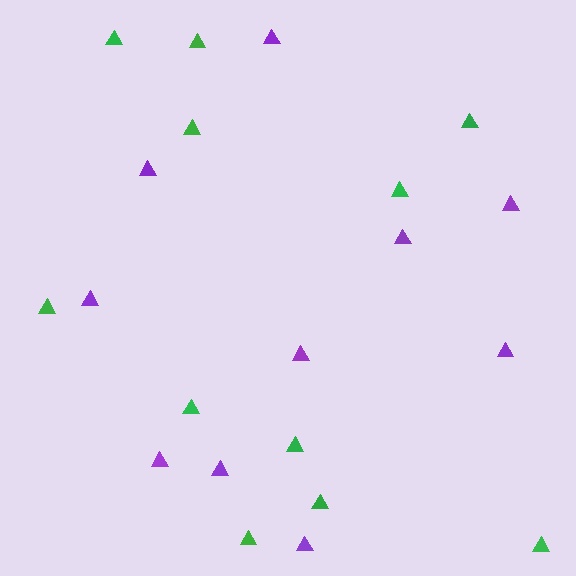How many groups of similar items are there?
There are 2 groups: one group of purple triangles (10) and one group of green triangles (11).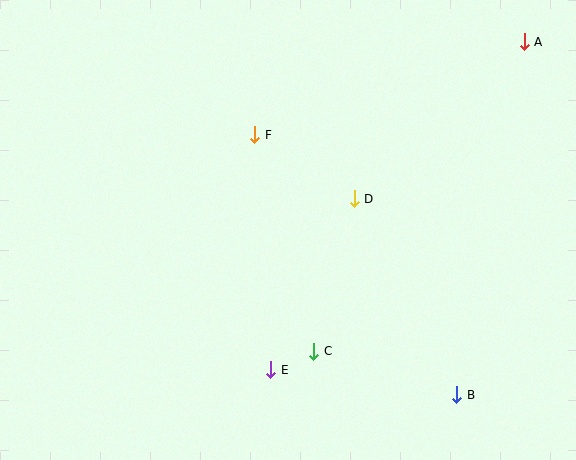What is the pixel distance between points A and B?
The distance between A and B is 359 pixels.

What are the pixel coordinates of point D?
Point D is at (354, 199).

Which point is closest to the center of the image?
Point D at (354, 199) is closest to the center.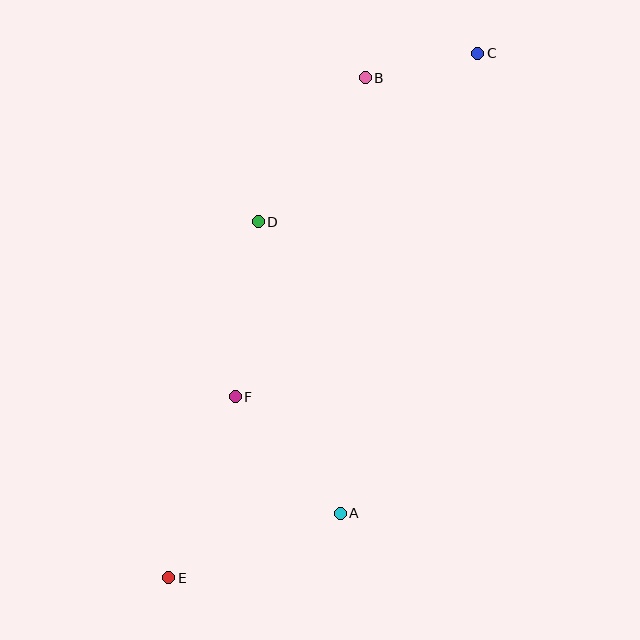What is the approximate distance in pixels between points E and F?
The distance between E and F is approximately 193 pixels.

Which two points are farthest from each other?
Points C and E are farthest from each other.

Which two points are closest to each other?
Points B and C are closest to each other.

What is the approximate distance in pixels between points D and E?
The distance between D and E is approximately 367 pixels.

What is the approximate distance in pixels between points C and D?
The distance between C and D is approximately 277 pixels.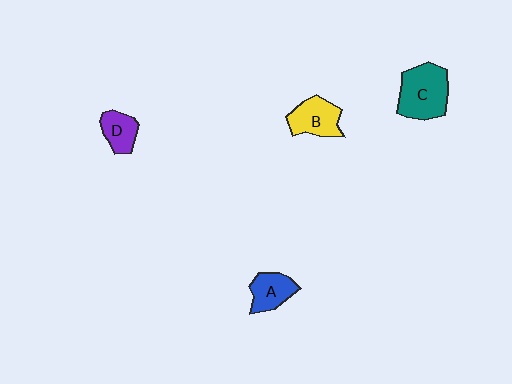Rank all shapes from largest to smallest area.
From largest to smallest: C (teal), B (yellow), A (blue), D (purple).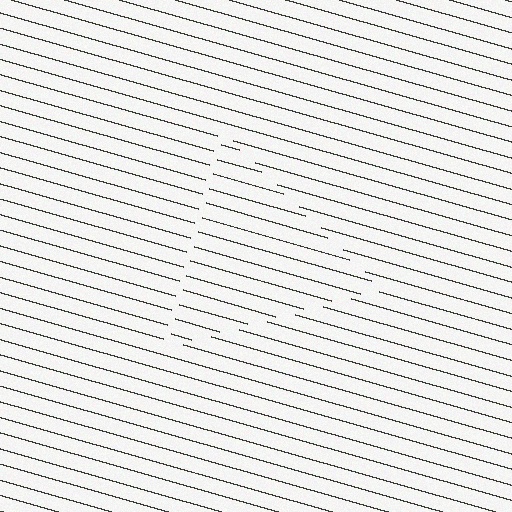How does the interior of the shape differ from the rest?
The interior of the shape contains the same grating, shifted by half a period — the contour is defined by the phase discontinuity where line-ends from the inner and outer gratings abut.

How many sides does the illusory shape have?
3 sides — the line-ends trace a triangle.